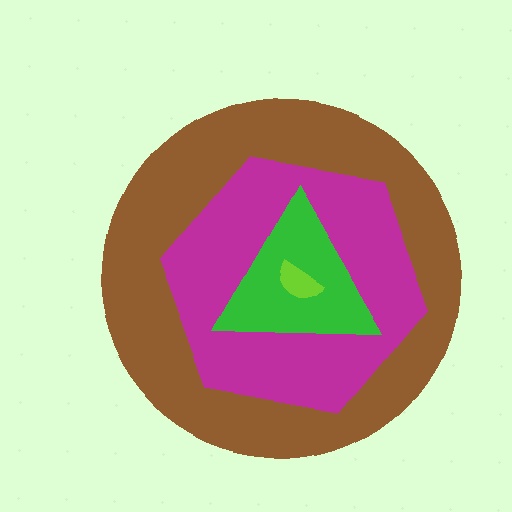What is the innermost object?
The lime semicircle.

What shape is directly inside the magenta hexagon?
The green triangle.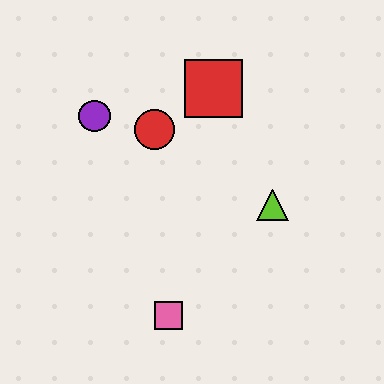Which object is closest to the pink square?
The lime triangle is closest to the pink square.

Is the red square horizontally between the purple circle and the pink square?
No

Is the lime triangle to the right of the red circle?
Yes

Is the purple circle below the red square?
Yes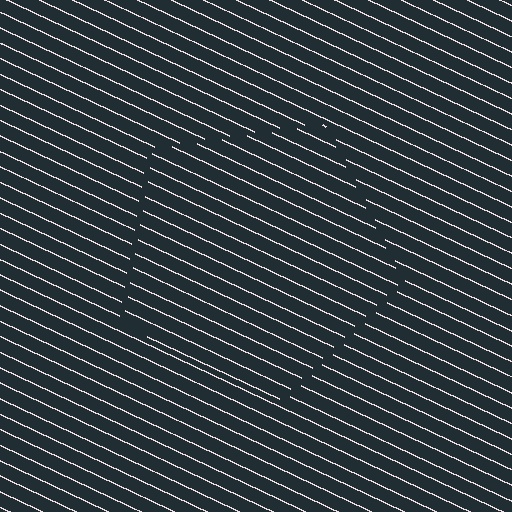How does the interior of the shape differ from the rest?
The interior of the shape contains the same grating, shifted by half a period — the contour is defined by the phase discontinuity where line-ends from the inner and outer gratings abut.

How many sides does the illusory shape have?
5 sides — the line-ends trace a pentagon.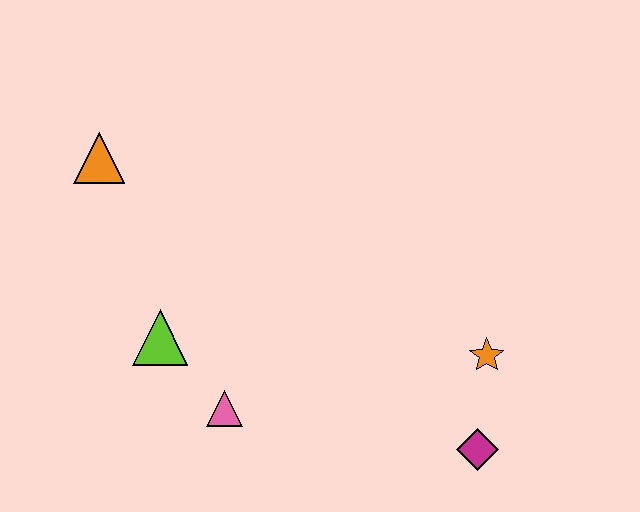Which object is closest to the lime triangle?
The pink triangle is closest to the lime triangle.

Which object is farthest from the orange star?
The orange triangle is farthest from the orange star.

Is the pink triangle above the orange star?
No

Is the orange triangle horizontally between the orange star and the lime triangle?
No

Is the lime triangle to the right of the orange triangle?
Yes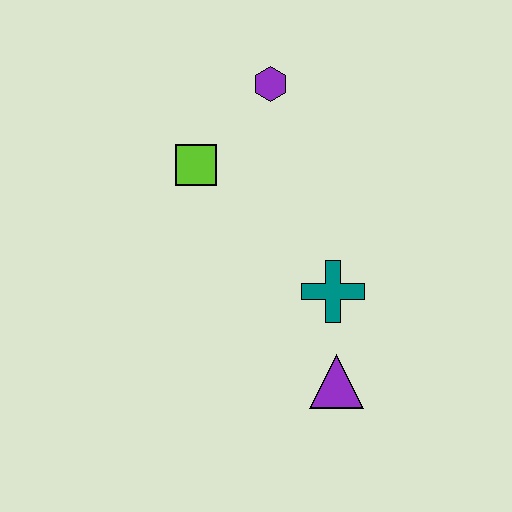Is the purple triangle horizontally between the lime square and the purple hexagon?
No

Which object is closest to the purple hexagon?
The lime square is closest to the purple hexagon.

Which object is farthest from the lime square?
The purple triangle is farthest from the lime square.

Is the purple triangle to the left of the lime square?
No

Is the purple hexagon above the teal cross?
Yes